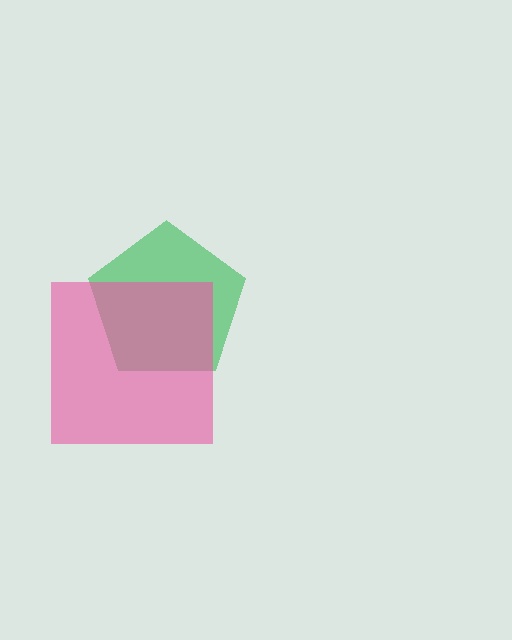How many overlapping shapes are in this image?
There are 2 overlapping shapes in the image.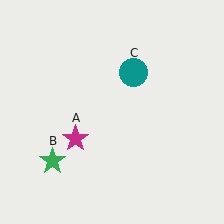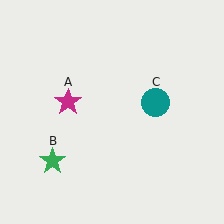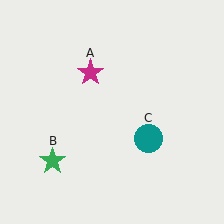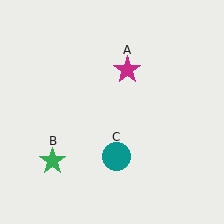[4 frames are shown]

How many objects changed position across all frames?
2 objects changed position: magenta star (object A), teal circle (object C).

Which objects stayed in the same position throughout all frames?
Green star (object B) remained stationary.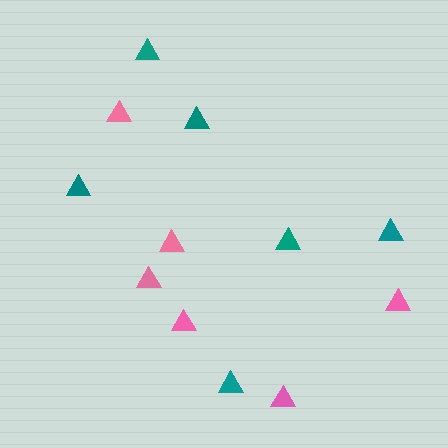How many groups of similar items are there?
There are 2 groups: one group of pink triangles (6) and one group of teal triangles (6).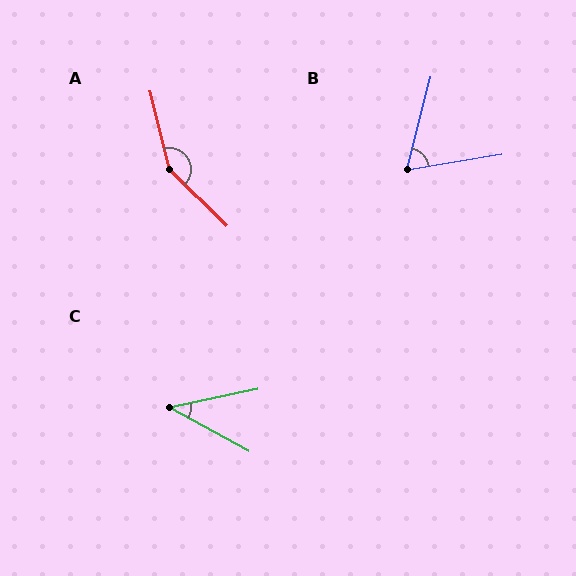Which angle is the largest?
A, at approximately 149 degrees.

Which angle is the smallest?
C, at approximately 40 degrees.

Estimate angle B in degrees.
Approximately 67 degrees.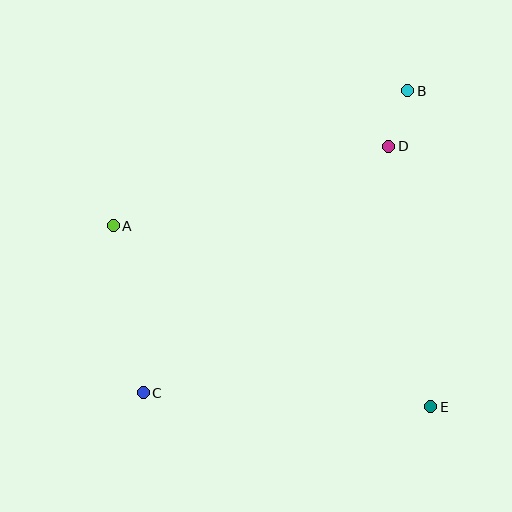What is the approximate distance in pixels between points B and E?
The distance between B and E is approximately 317 pixels.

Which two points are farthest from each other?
Points B and C are farthest from each other.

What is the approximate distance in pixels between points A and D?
The distance between A and D is approximately 287 pixels.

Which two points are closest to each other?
Points B and D are closest to each other.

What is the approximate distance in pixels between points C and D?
The distance between C and D is approximately 348 pixels.